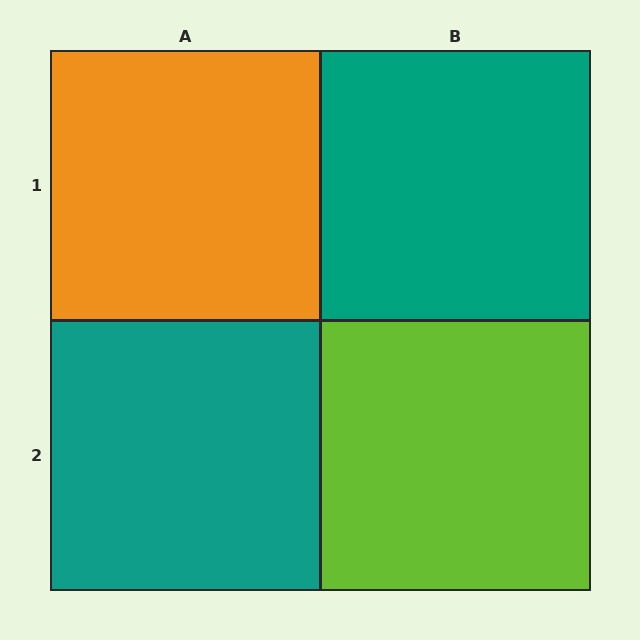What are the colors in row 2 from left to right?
Teal, lime.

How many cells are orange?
1 cell is orange.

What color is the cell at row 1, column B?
Teal.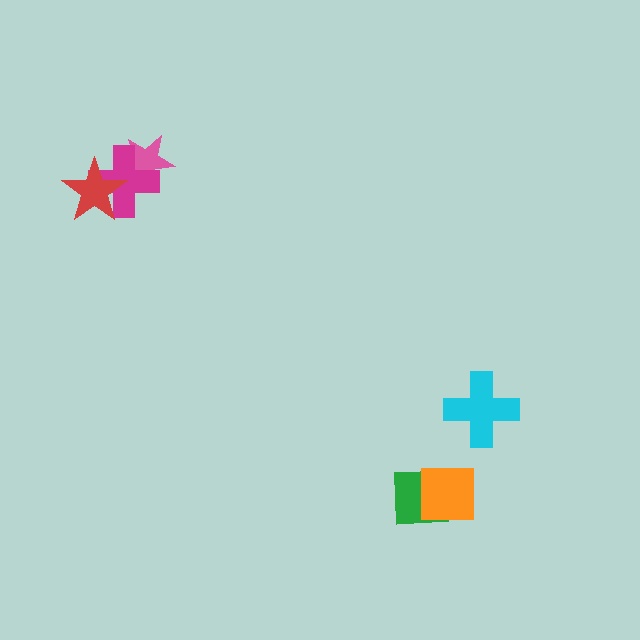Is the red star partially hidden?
No, no other shape covers it.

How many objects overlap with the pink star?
1 object overlaps with the pink star.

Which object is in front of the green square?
The orange square is in front of the green square.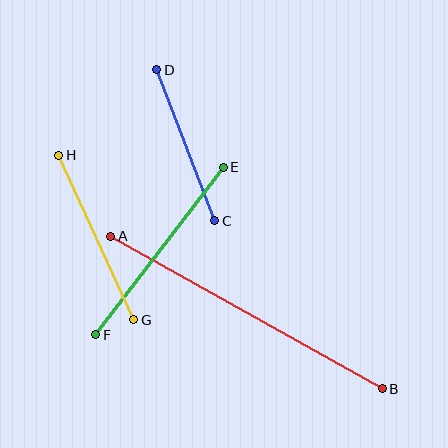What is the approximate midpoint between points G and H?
The midpoint is at approximately (96, 238) pixels.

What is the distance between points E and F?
The distance is approximately 211 pixels.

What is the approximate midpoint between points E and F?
The midpoint is at approximately (159, 251) pixels.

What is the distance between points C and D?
The distance is approximately 162 pixels.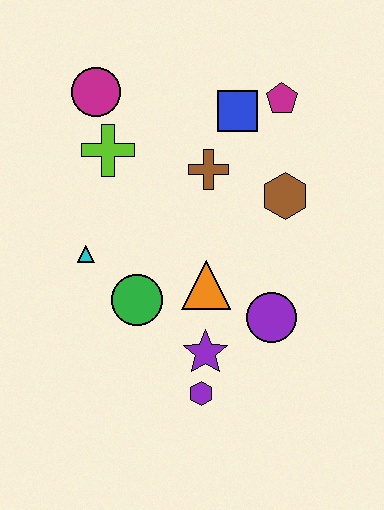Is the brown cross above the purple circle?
Yes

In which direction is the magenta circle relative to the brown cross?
The magenta circle is to the left of the brown cross.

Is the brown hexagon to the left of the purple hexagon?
No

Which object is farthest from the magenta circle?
The purple hexagon is farthest from the magenta circle.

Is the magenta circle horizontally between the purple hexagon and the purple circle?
No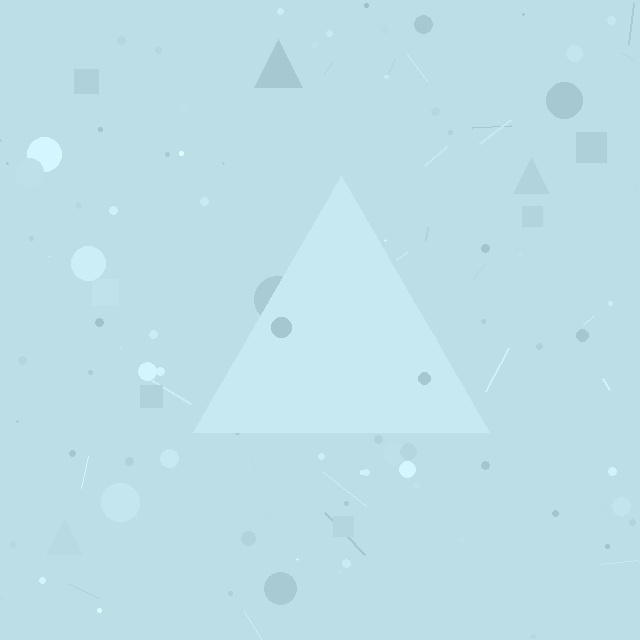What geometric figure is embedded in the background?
A triangle is embedded in the background.